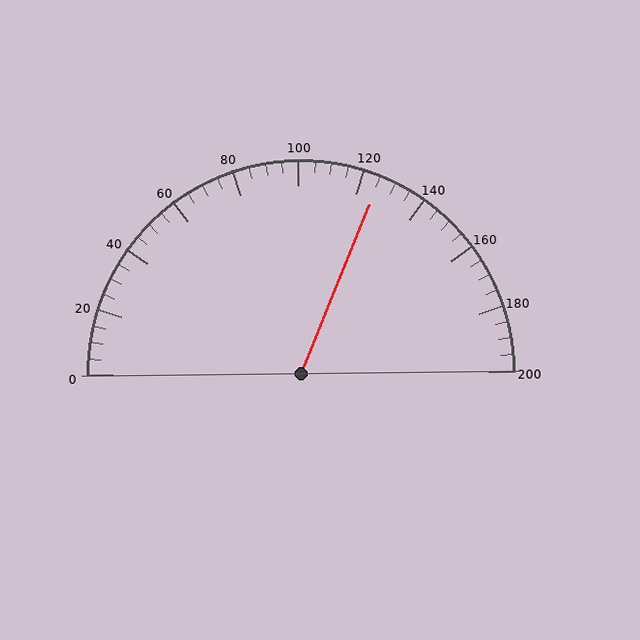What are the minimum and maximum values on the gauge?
The gauge ranges from 0 to 200.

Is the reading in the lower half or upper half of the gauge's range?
The reading is in the upper half of the range (0 to 200).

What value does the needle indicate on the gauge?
The needle indicates approximately 125.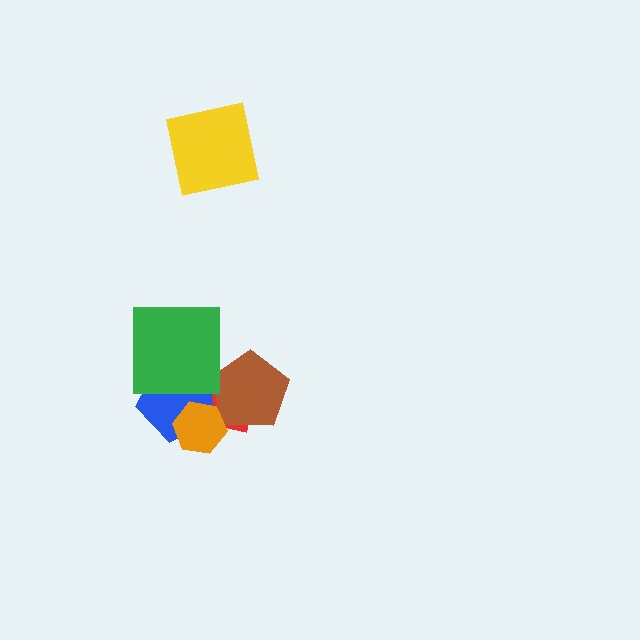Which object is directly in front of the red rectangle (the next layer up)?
The blue pentagon is directly in front of the red rectangle.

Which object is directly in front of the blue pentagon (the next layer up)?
The brown pentagon is directly in front of the blue pentagon.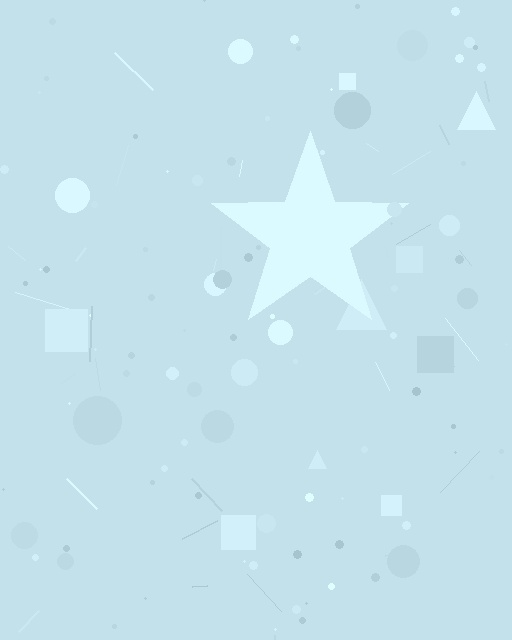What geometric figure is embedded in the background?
A star is embedded in the background.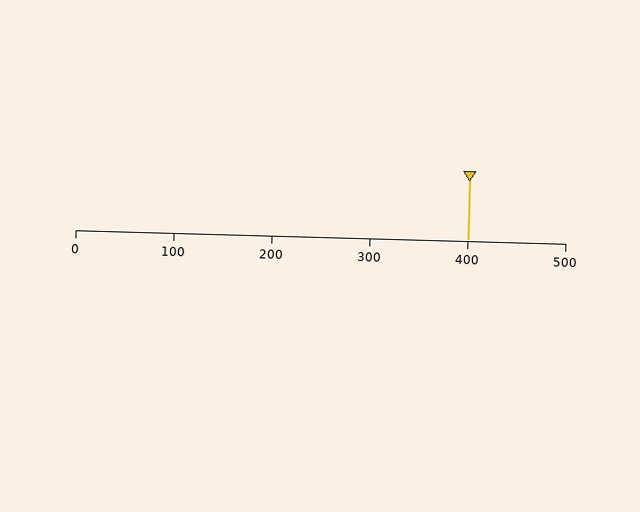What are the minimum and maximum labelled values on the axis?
The axis runs from 0 to 500.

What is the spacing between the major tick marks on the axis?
The major ticks are spaced 100 apart.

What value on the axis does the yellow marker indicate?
The marker indicates approximately 400.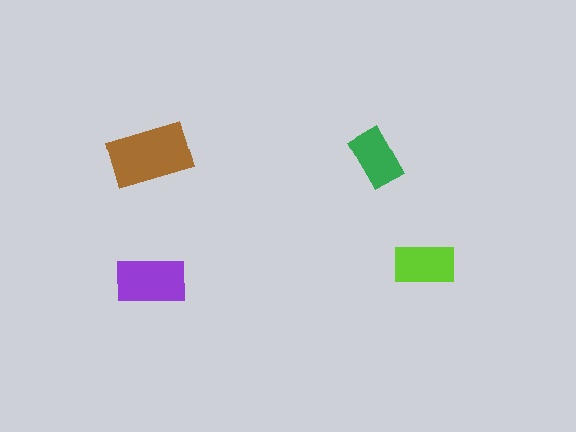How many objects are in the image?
There are 4 objects in the image.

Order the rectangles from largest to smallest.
the brown one, the purple one, the lime one, the green one.